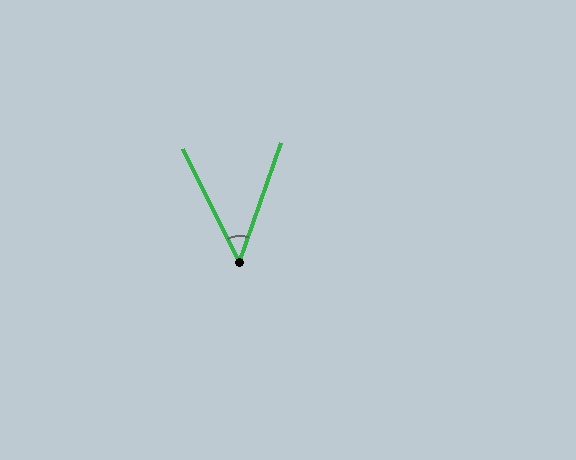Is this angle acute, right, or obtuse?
It is acute.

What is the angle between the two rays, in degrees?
Approximately 46 degrees.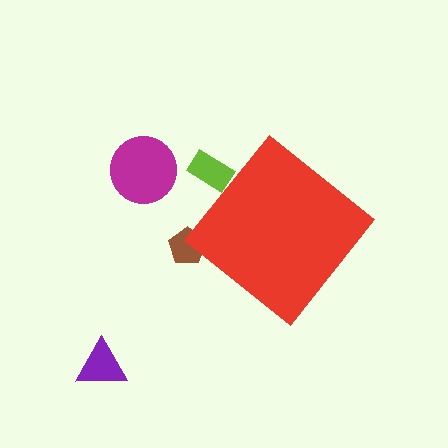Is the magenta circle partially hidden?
No, the magenta circle is fully visible.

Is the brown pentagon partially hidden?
Yes, the brown pentagon is partially hidden behind the red diamond.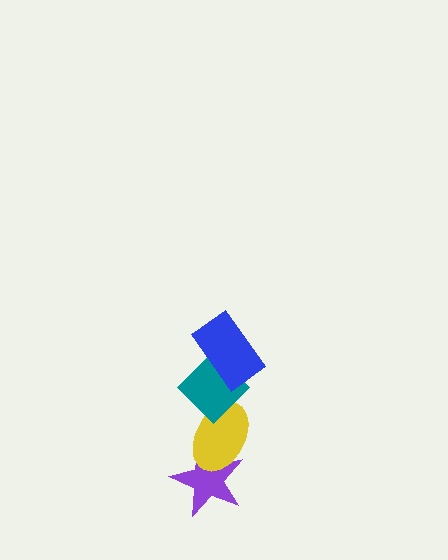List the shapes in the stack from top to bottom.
From top to bottom: the blue rectangle, the teal diamond, the yellow ellipse, the purple star.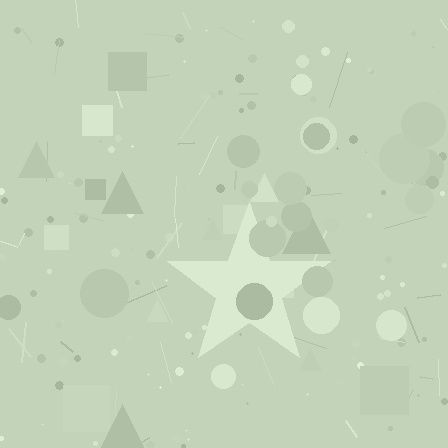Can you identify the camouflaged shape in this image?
The camouflaged shape is a star.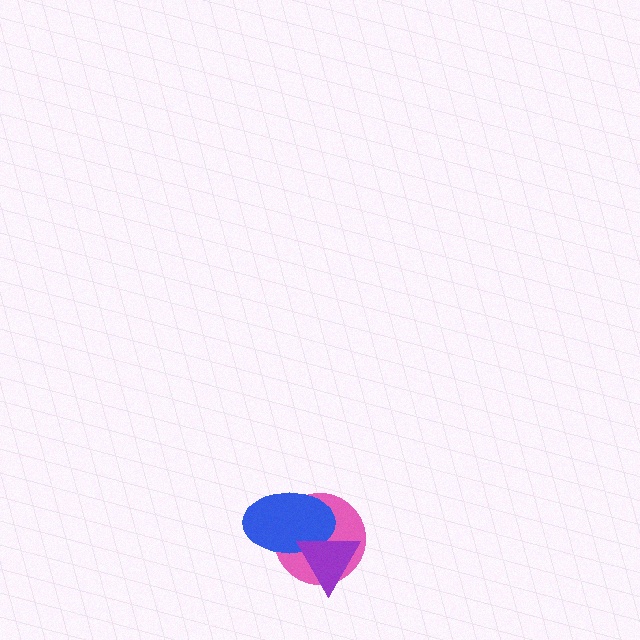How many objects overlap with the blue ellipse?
2 objects overlap with the blue ellipse.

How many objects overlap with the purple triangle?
2 objects overlap with the purple triangle.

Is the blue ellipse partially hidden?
Yes, it is partially covered by another shape.